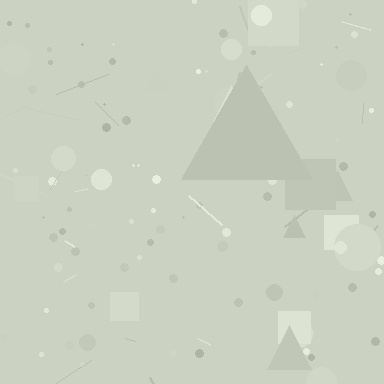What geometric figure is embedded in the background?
A triangle is embedded in the background.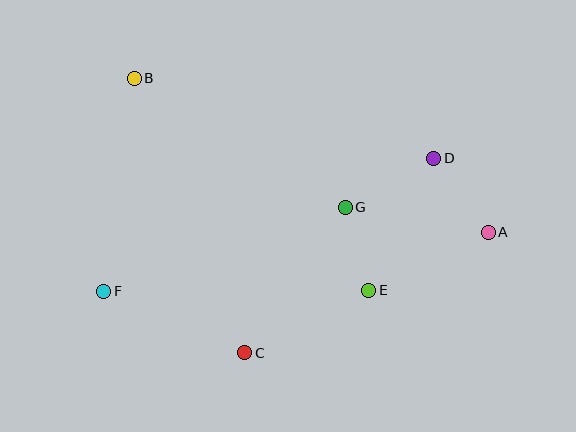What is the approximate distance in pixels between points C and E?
The distance between C and E is approximately 139 pixels.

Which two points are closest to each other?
Points E and G are closest to each other.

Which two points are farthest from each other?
Points A and F are farthest from each other.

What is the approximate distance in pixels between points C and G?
The distance between C and G is approximately 177 pixels.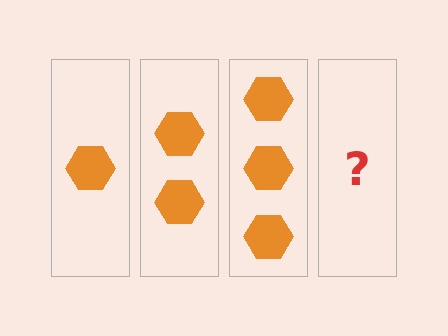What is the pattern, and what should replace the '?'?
The pattern is that each step adds one more hexagon. The '?' should be 4 hexagons.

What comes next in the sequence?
The next element should be 4 hexagons.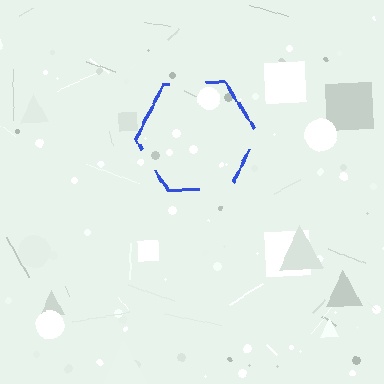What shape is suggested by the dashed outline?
The dashed outline suggests a hexagon.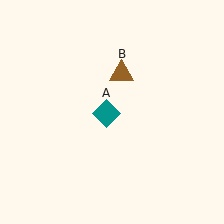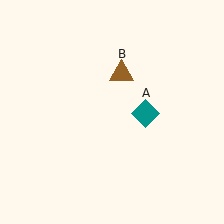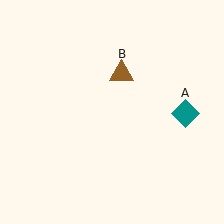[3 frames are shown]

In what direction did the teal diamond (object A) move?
The teal diamond (object A) moved right.